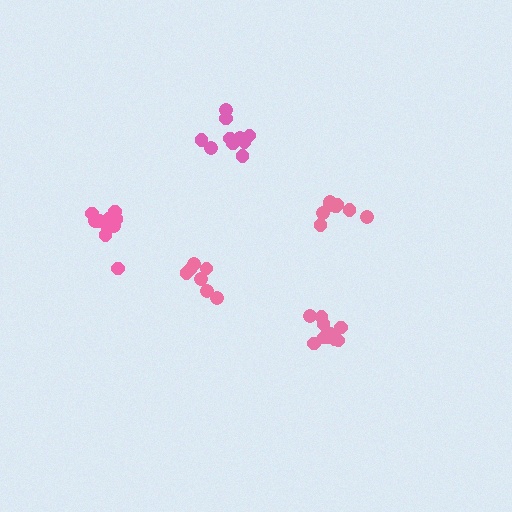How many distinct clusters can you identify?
There are 5 distinct clusters.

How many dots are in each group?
Group 1: 7 dots, Group 2: 8 dots, Group 3: 11 dots, Group 4: 10 dots, Group 5: 10 dots (46 total).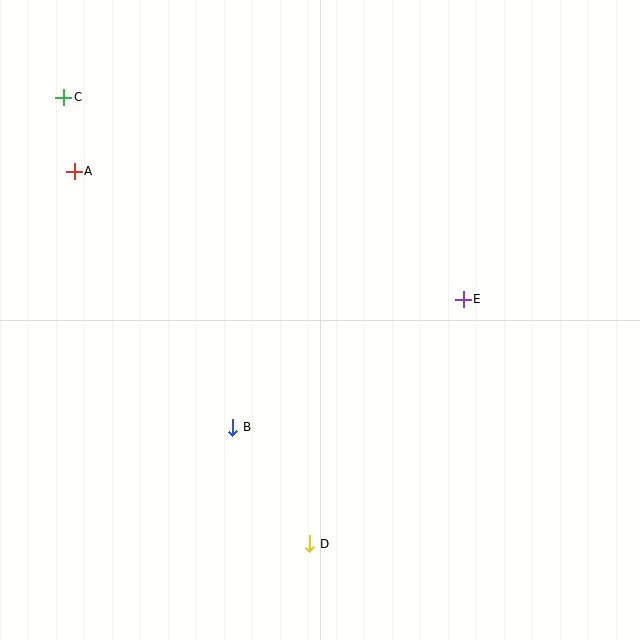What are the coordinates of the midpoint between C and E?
The midpoint between C and E is at (263, 198).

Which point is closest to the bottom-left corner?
Point B is closest to the bottom-left corner.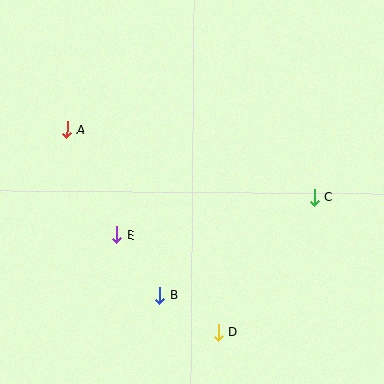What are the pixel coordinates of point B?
Point B is at (160, 295).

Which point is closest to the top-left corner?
Point A is closest to the top-left corner.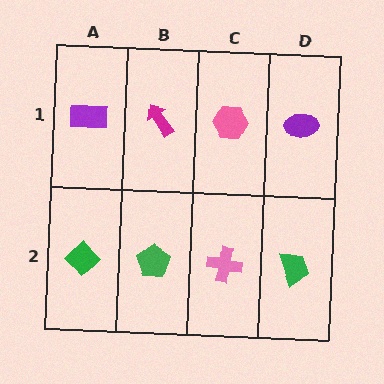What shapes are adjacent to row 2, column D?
A purple ellipse (row 1, column D), a pink cross (row 2, column C).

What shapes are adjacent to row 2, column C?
A pink hexagon (row 1, column C), a green pentagon (row 2, column B), a green trapezoid (row 2, column D).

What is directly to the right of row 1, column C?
A purple ellipse.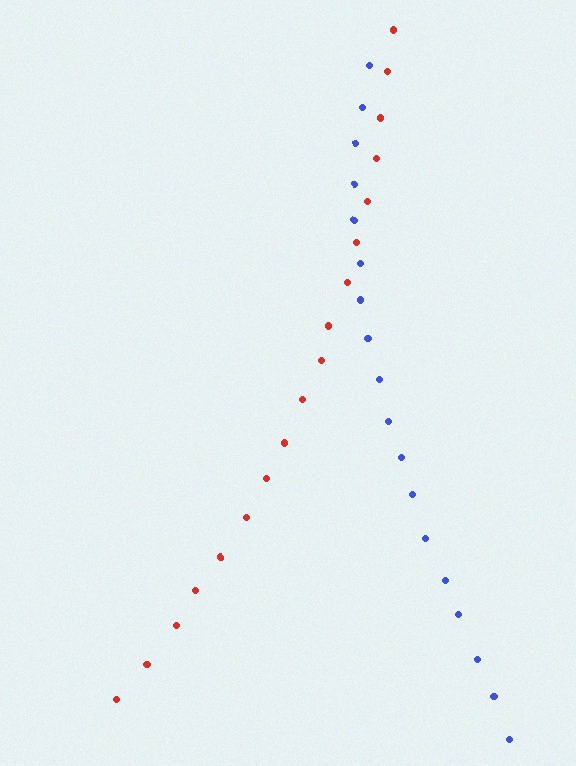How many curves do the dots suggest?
There are 2 distinct paths.